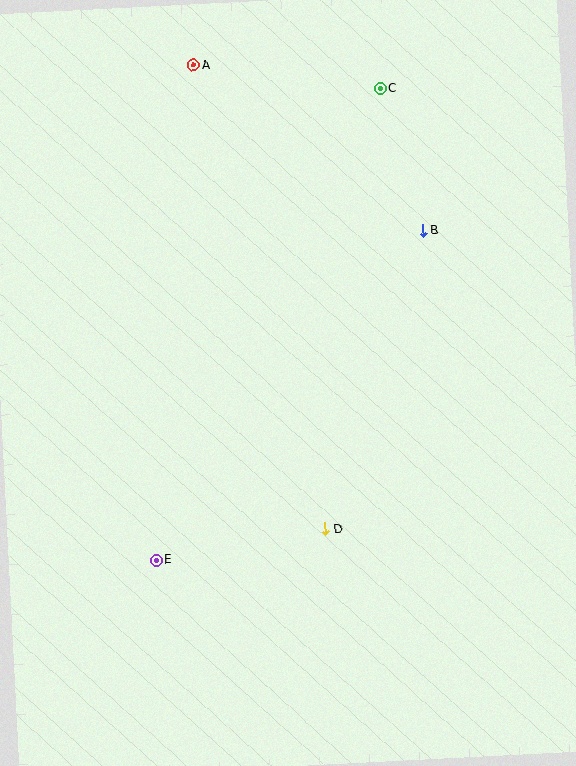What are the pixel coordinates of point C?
Point C is at (380, 89).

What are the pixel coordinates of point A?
Point A is at (194, 65).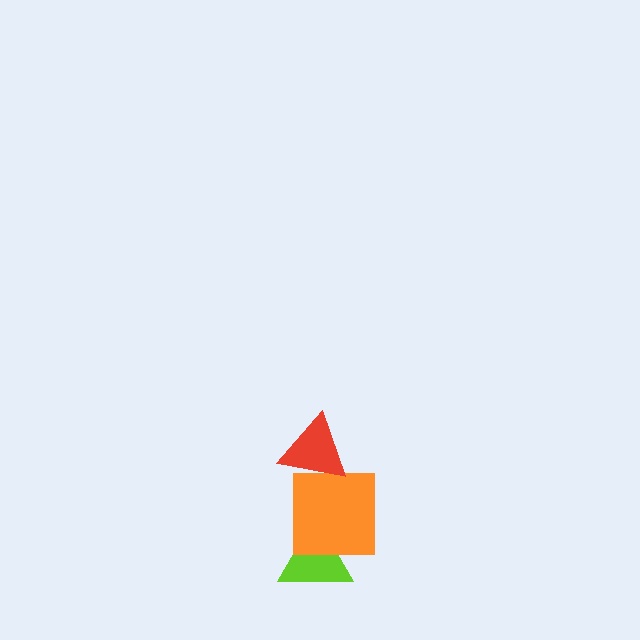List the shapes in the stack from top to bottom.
From top to bottom: the red triangle, the orange square, the lime triangle.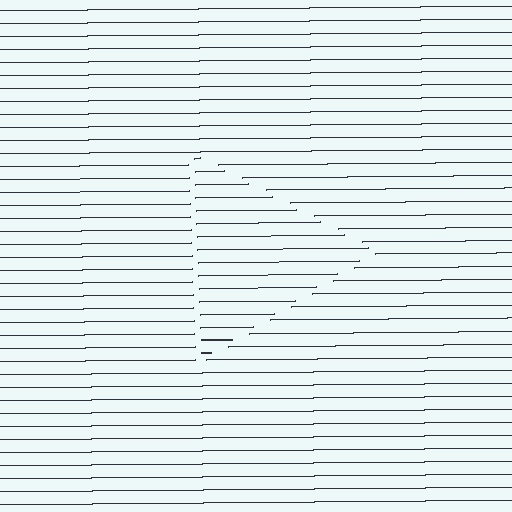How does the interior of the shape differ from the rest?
The interior of the shape contains the same grating, shifted by half a period — the contour is defined by the phase discontinuity where line-ends from the inner and outer gratings abut.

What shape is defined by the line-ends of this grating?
An illusory triangle. The interior of the shape contains the same grating, shifted by half a period — the contour is defined by the phase discontinuity where line-ends from the inner and outer gratings abut.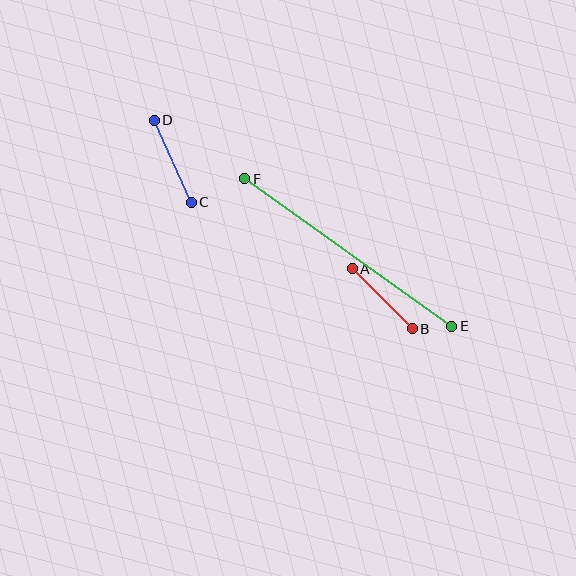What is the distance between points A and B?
The distance is approximately 85 pixels.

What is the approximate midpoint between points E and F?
The midpoint is at approximately (348, 252) pixels.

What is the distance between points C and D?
The distance is approximately 90 pixels.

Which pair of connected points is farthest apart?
Points E and F are farthest apart.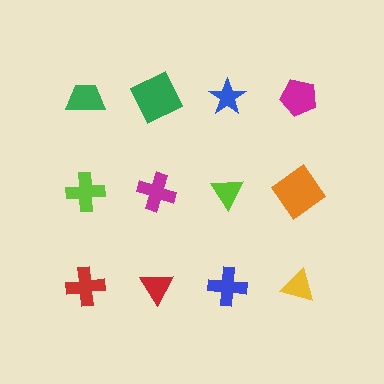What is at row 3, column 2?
A red triangle.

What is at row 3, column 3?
A blue cross.